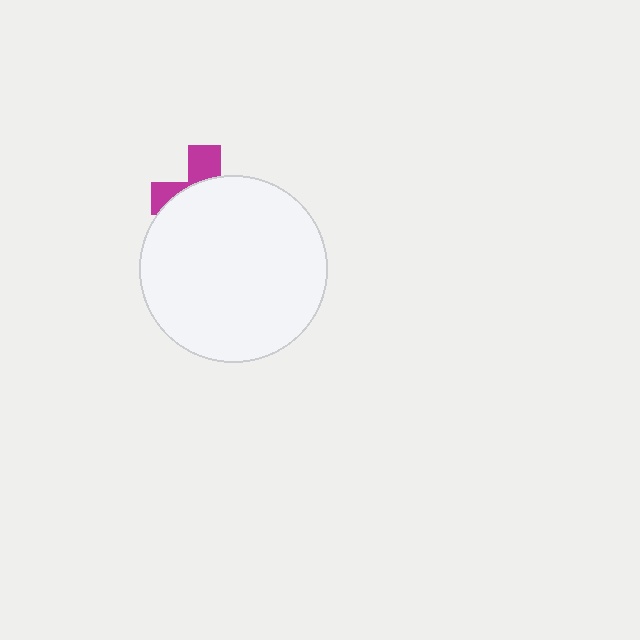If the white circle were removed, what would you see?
You would see the complete magenta cross.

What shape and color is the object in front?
The object in front is a white circle.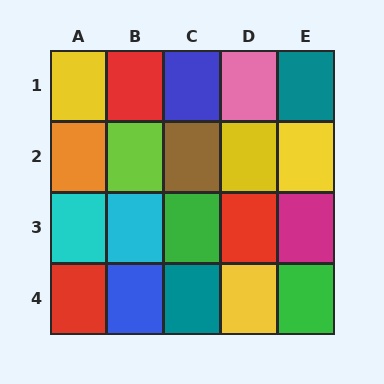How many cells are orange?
1 cell is orange.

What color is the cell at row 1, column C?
Blue.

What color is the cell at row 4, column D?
Yellow.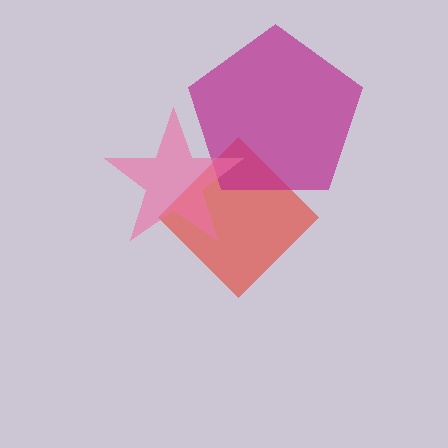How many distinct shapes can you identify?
There are 3 distinct shapes: a red diamond, a magenta pentagon, a pink star.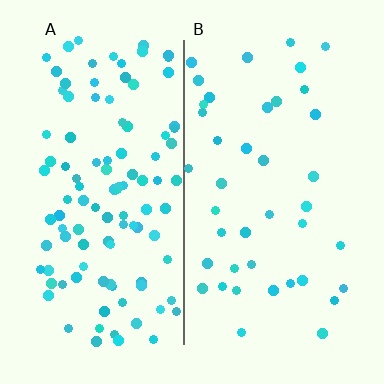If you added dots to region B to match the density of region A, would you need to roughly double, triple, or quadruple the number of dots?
Approximately triple.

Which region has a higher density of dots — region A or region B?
A (the left).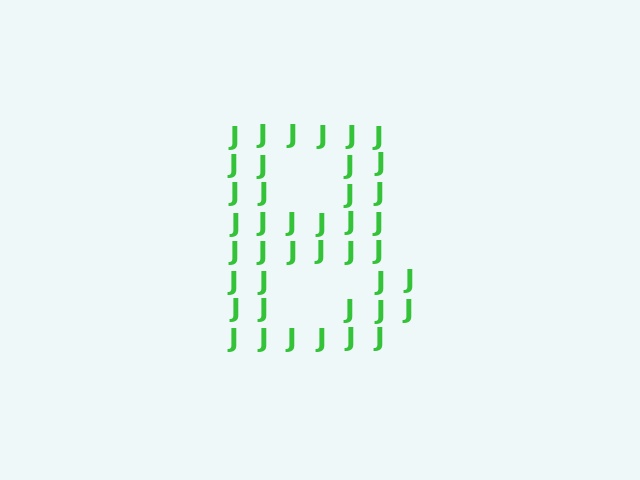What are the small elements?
The small elements are letter J's.